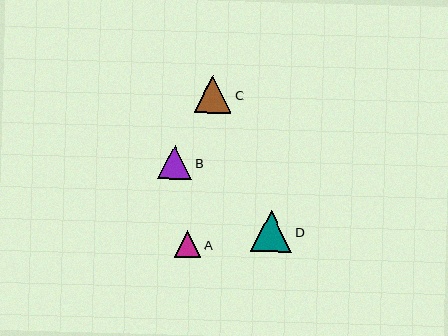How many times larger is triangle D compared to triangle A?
Triangle D is approximately 1.6 times the size of triangle A.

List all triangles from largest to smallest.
From largest to smallest: D, C, B, A.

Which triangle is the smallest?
Triangle A is the smallest with a size of approximately 26 pixels.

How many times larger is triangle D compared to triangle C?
Triangle D is approximately 1.1 times the size of triangle C.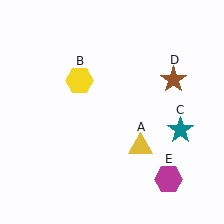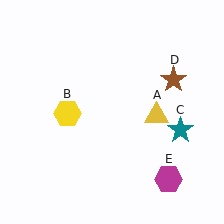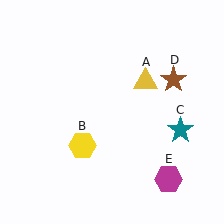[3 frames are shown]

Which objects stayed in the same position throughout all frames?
Teal star (object C) and brown star (object D) and magenta hexagon (object E) remained stationary.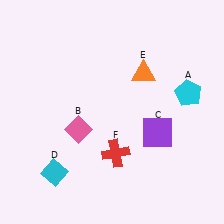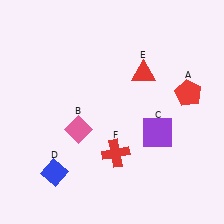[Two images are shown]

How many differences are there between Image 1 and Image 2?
There are 3 differences between the two images.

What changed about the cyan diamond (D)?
In Image 1, D is cyan. In Image 2, it changed to blue.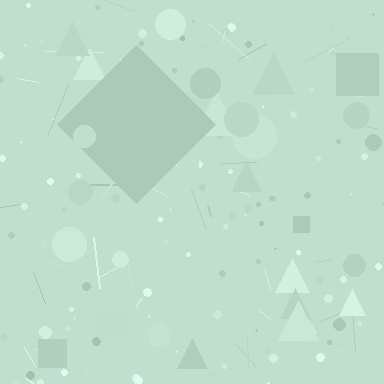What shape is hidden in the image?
A diamond is hidden in the image.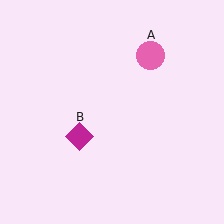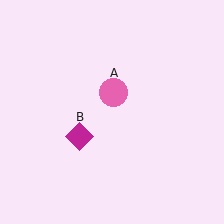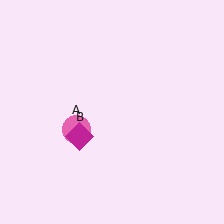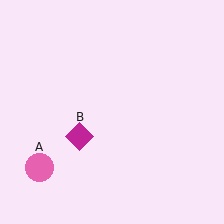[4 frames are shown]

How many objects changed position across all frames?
1 object changed position: pink circle (object A).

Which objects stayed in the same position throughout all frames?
Magenta diamond (object B) remained stationary.